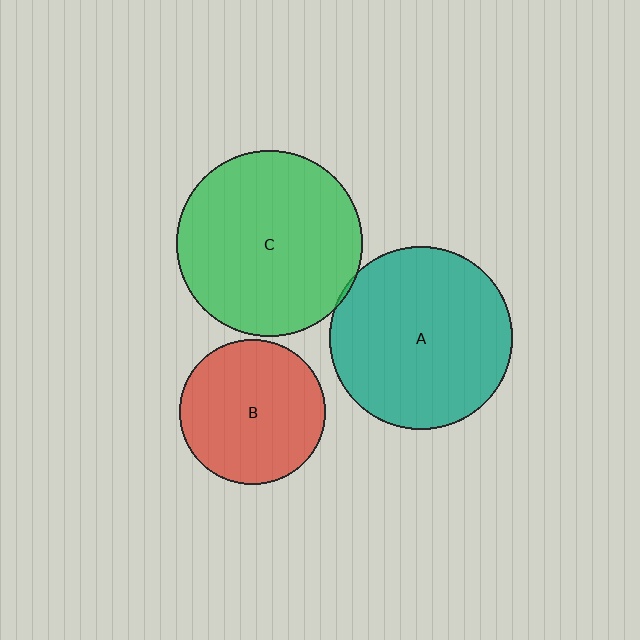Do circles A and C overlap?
Yes.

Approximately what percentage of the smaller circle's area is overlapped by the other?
Approximately 5%.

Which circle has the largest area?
Circle C (green).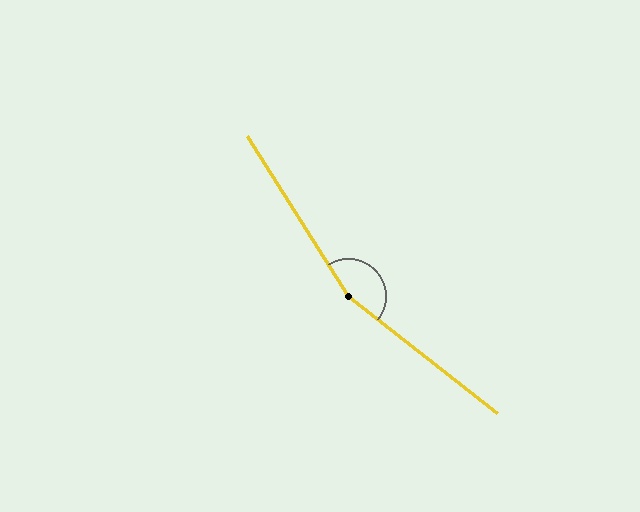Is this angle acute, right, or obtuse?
It is obtuse.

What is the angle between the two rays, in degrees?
Approximately 161 degrees.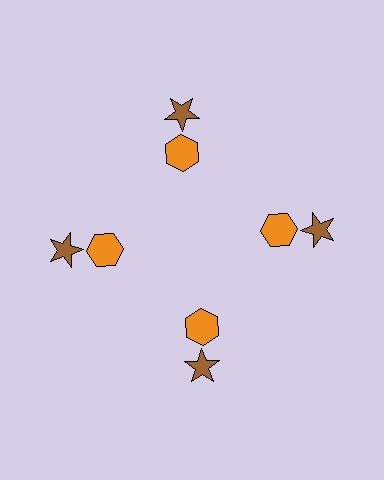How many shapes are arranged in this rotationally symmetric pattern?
There are 8 shapes, arranged in 4 groups of 2.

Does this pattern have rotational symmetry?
Yes, this pattern has 4-fold rotational symmetry. It looks the same after rotating 90 degrees around the center.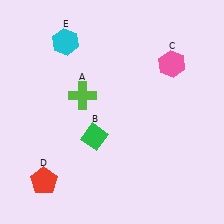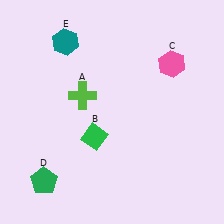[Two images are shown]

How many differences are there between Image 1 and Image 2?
There are 2 differences between the two images.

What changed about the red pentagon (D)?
In Image 1, D is red. In Image 2, it changed to green.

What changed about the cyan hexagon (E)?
In Image 1, E is cyan. In Image 2, it changed to teal.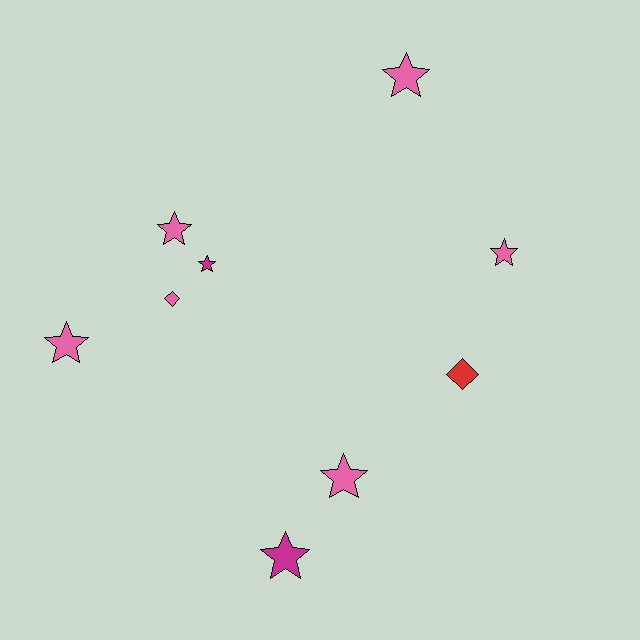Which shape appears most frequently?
Star, with 7 objects.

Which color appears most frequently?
Pink, with 6 objects.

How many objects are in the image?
There are 9 objects.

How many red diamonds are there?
There is 1 red diamond.